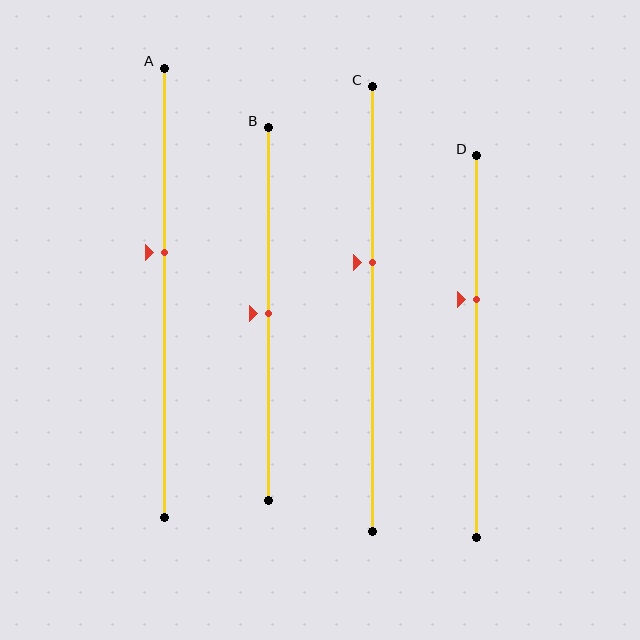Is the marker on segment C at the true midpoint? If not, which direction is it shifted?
No, the marker on segment C is shifted upward by about 10% of the segment length.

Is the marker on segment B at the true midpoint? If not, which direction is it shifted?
Yes, the marker on segment B is at the true midpoint.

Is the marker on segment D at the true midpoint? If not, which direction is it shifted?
No, the marker on segment D is shifted upward by about 12% of the segment length.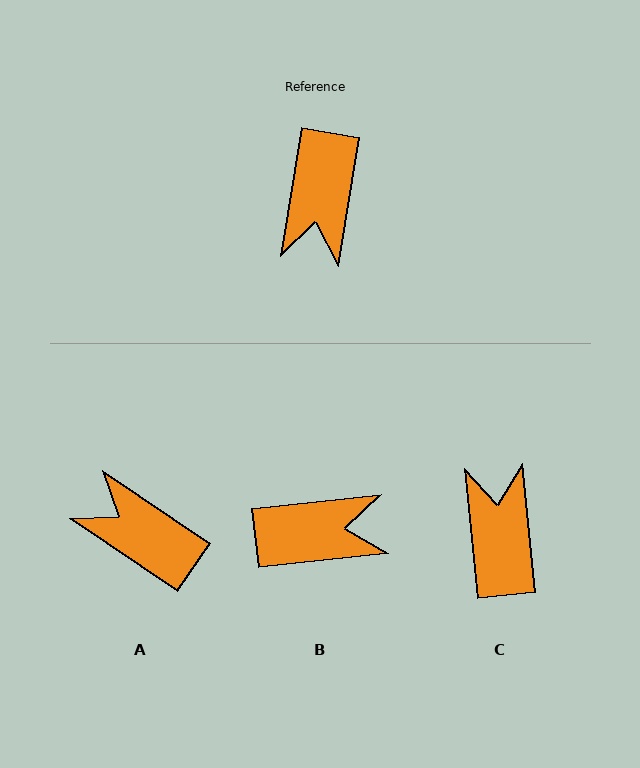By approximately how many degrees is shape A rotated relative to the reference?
Approximately 115 degrees clockwise.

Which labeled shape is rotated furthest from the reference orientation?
C, about 165 degrees away.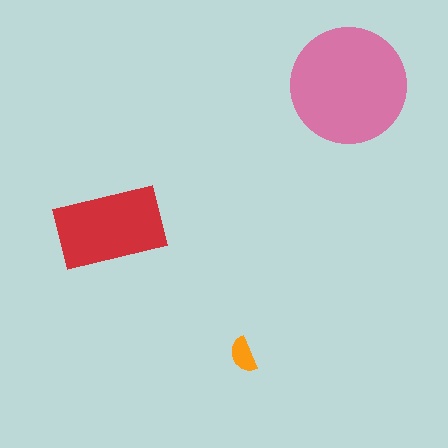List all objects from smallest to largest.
The orange semicircle, the red rectangle, the pink circle.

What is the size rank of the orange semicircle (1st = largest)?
3rd.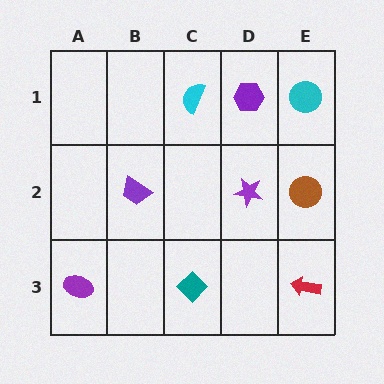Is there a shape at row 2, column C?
No, that cell is empty.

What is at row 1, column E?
A cyan circle.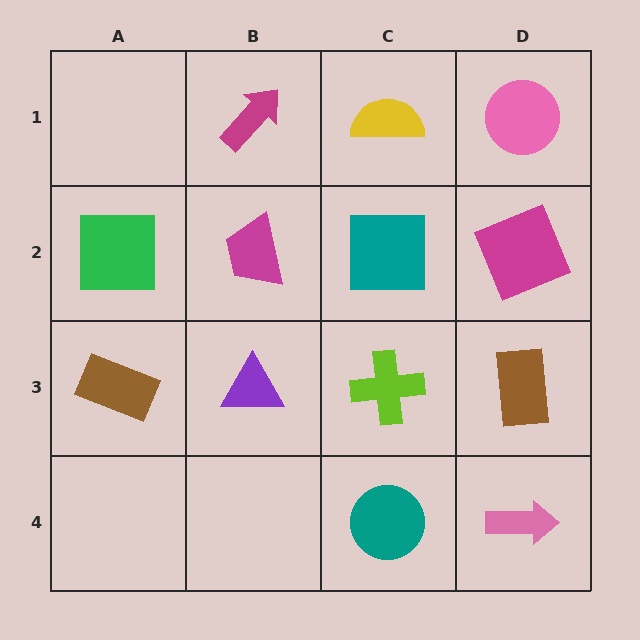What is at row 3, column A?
A brown rectangle.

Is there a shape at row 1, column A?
No, that cell is empty.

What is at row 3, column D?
A brown rectangle.